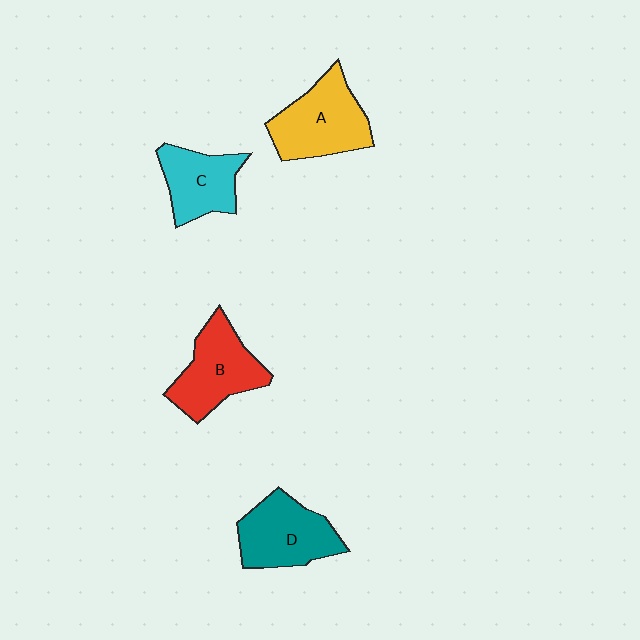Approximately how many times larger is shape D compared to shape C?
Approximately 1.2 times.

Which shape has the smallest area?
Shape C (cyan).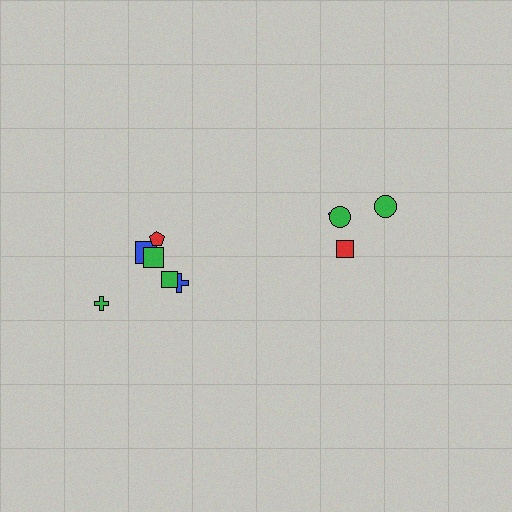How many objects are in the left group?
There are 6 objects.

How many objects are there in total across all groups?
There are 10 objects.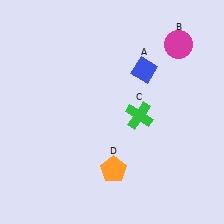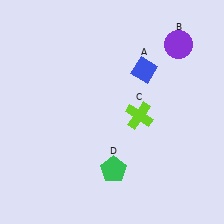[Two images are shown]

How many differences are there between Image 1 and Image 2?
There are 3 differences between the two images.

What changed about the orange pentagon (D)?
In Image 1, D is orange. In Image 2, it changed to green.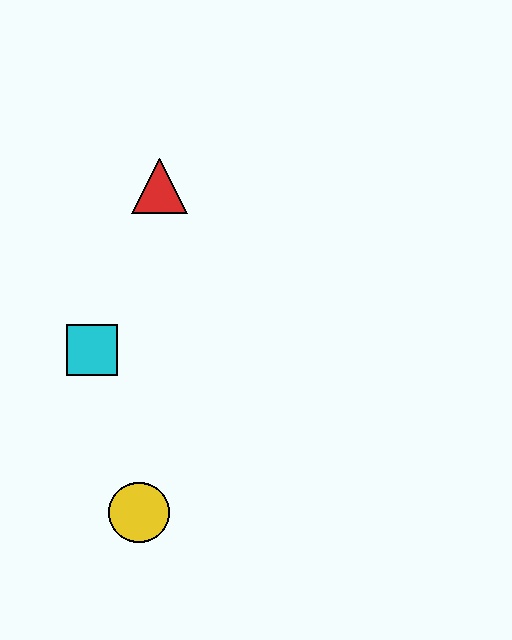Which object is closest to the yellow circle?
The cyan square is closest to the yellow circle.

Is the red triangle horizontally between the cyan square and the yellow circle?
No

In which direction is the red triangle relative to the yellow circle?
The red triangle is above the yellow circle.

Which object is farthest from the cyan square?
The red triangle is farthest from the cyan square.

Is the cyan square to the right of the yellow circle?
No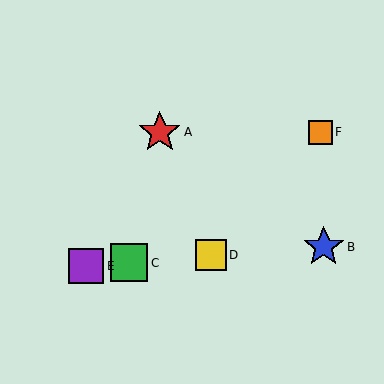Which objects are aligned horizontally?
Objects A, F are aligned horizontally.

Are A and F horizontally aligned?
Yes, both are at y≈132.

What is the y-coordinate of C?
Object C is at y≈263.